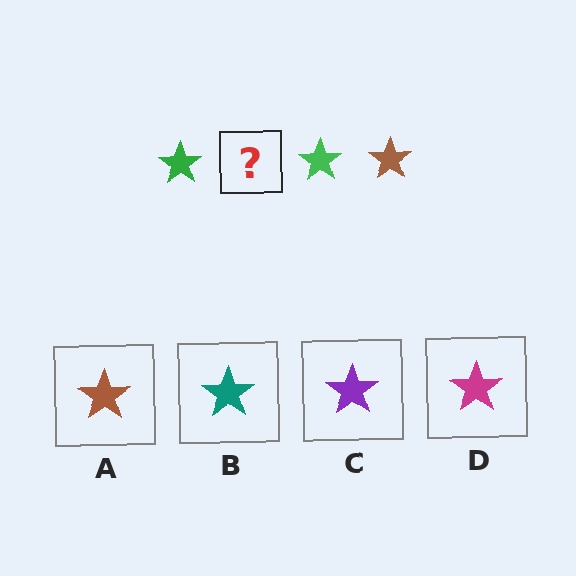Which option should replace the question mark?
Option A.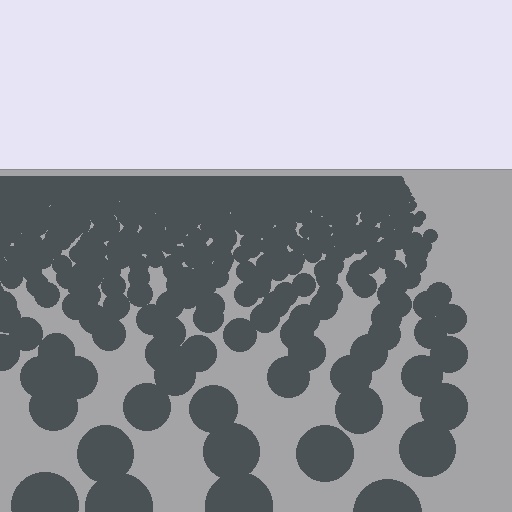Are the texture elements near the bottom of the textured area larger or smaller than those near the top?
Larger. Near the bottom, elements are closer to the viewer and appear at a bigger on-screen size.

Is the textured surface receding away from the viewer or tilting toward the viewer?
The surface is receding away from the viewer. Texture elements get smaller and denser toward the top.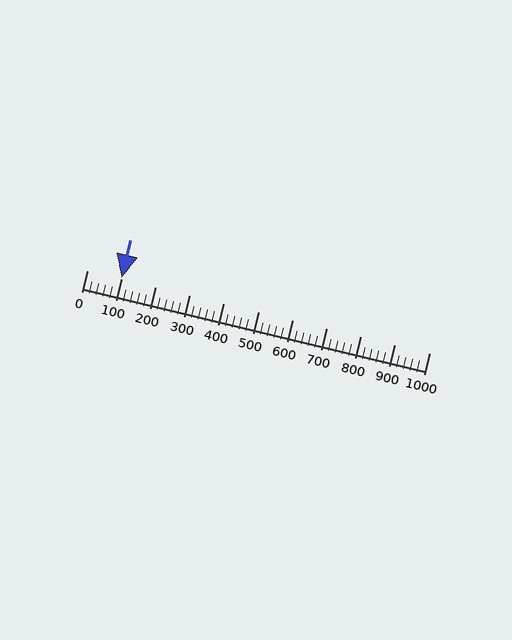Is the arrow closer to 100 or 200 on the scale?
The arrow is closer to 100.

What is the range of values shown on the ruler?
The ruler shows values from 0 to 1000.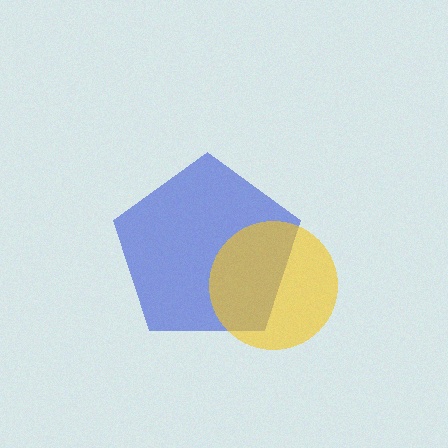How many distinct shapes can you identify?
There are 2 distinct shapes: a blue pentagon, a yellow circle.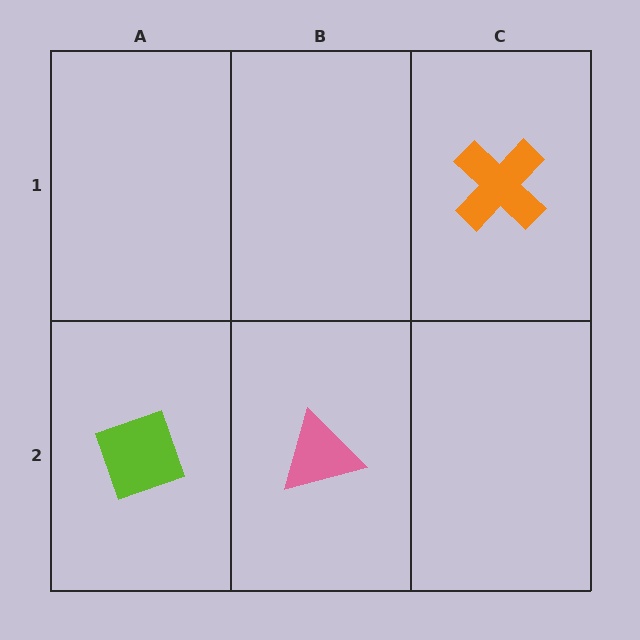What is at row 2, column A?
A lime diamond.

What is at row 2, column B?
A pink triangle.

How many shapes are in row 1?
1 shape.